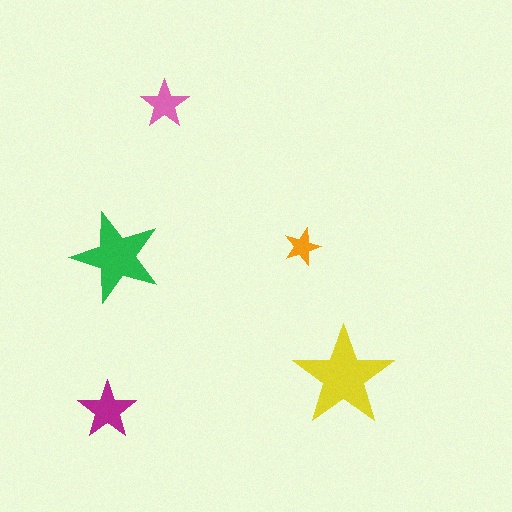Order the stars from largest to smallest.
the yellow one, the green one, the magenta one, the pink one, the orange one.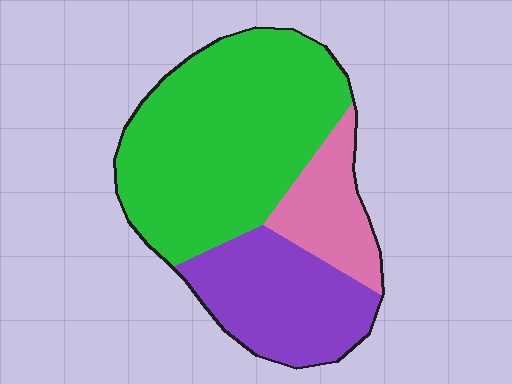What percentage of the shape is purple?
Purple covers 27% of the shape.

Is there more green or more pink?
Green.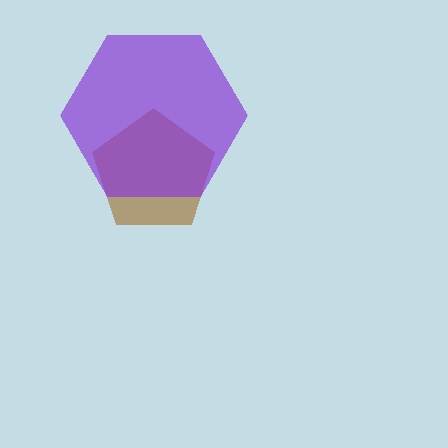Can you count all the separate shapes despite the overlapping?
Yes, there are 2 separate shapes.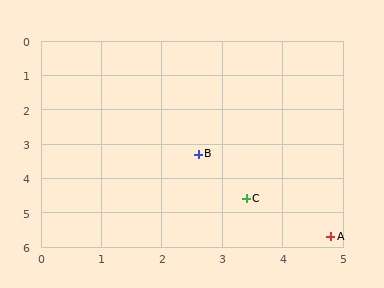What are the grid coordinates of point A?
Point A is at approximately (4.8, 5.7).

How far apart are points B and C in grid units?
Points B and C are about 1.5 grid units apart.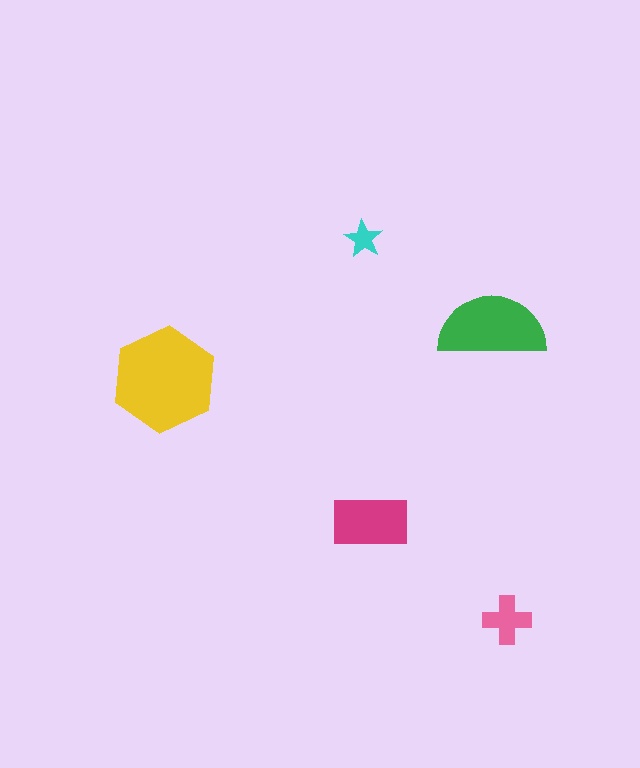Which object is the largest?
The yellow hexagon.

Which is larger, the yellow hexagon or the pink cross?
The yellow hexagon.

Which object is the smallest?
The cyan star.